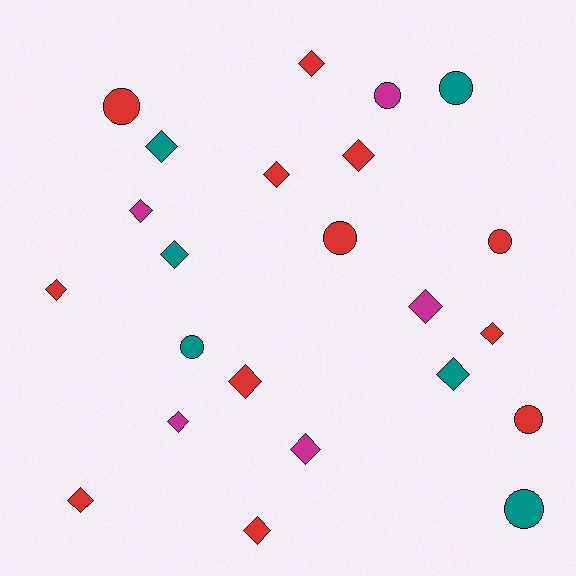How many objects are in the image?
There are 23 objects.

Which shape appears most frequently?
Diamond, with 15 objects.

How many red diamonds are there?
There are 8 red diamonds.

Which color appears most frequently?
Red, with 12 objects.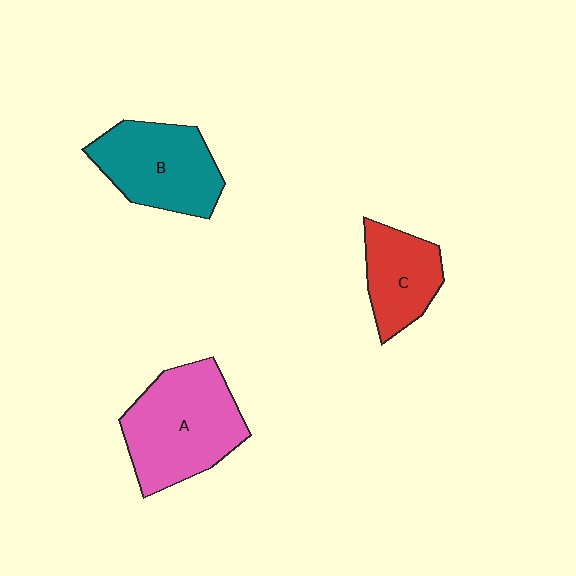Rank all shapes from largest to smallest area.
From largest to smallest: A (pink), B (teal), C (red).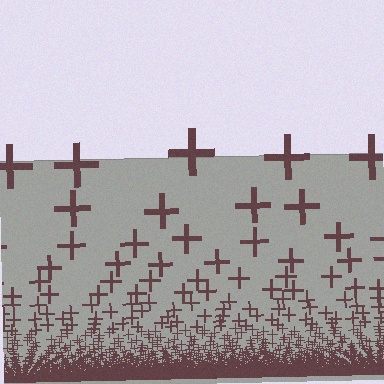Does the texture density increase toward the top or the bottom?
Density increases toward the bottom.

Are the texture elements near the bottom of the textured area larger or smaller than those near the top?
Smaller. The gradient is inverted — elements near the bottom are smaller and denser.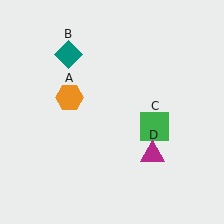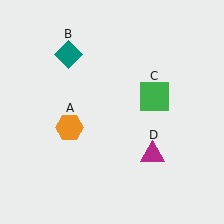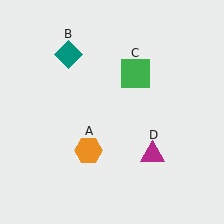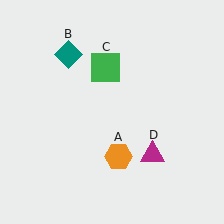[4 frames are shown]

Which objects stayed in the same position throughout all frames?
Teal diamond (object B) and magenta triangle (object D) remained stationary.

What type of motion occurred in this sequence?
The orange hexagon (object A), green square (object C) rotated counterclockwise around the center of the scene.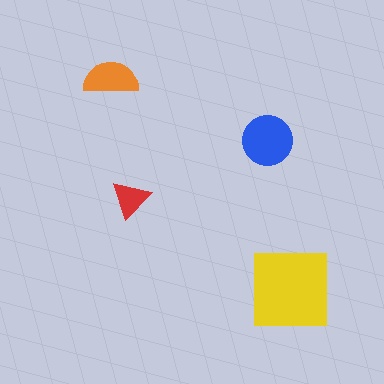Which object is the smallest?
The red triangle.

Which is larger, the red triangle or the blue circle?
The blue circle.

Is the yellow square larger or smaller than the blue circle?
Larger.